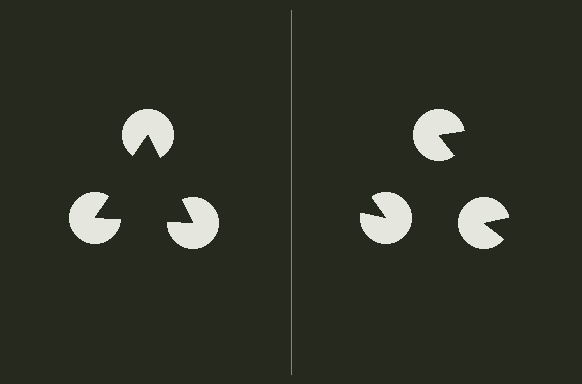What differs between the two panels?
The pac-man discs are positioned identically on both sides; only the wedge orientations differ. On the left they align to a triangle; on the right they are misaligned.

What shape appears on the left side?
An illusory triangle.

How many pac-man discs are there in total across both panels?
6 — 3 on each side.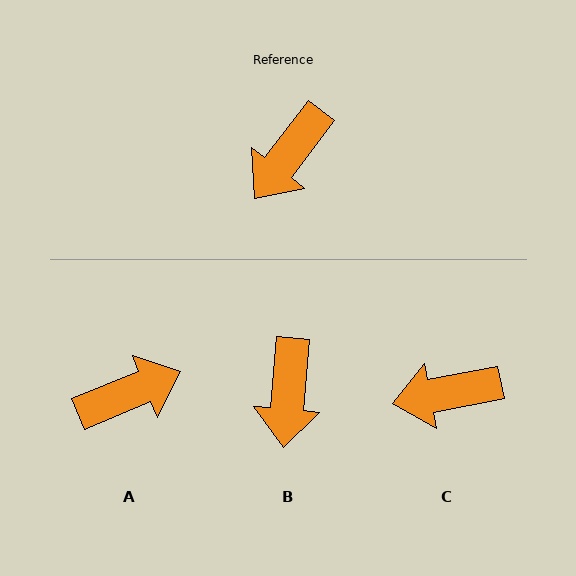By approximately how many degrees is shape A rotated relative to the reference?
Approximately 150 degrees counter-clockwise.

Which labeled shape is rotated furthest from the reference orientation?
A, about 150 degrees away.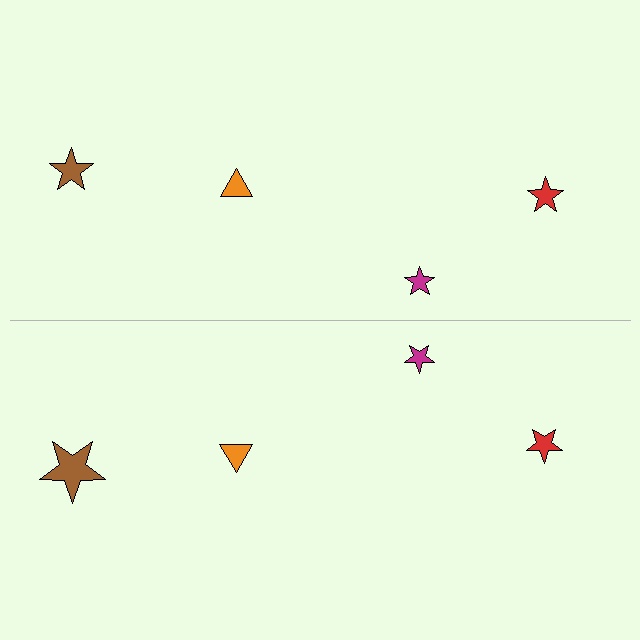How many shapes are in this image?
There are 8 shapes in this image.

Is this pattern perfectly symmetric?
No, the pattern is not perfectly symmetric. The brown star on the bottom side has a different size than its mirror counterpart.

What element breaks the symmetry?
The brown star on the bottom side has a different size than its mirror counterpart.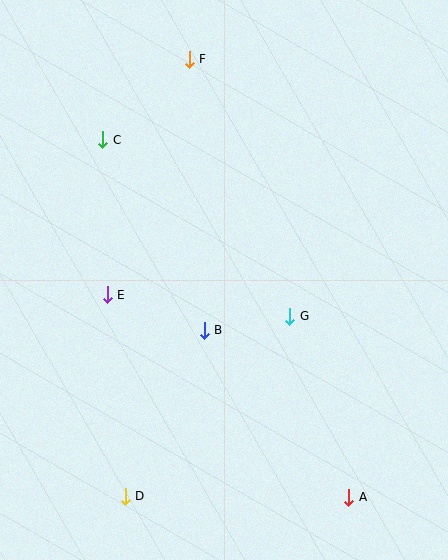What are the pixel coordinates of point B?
Point B is at (204, 330).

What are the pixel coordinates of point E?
Point E is at (107, 295).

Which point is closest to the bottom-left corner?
Point D is closest to the bottom-left corner.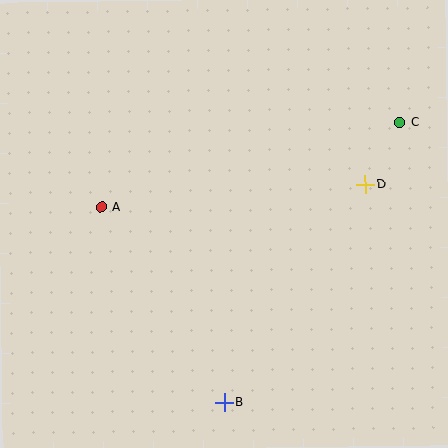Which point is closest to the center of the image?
Point A at (101, 207) is closest to the center.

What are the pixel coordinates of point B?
Point B is at (224, 402).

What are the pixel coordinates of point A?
Point A is at (101, 207).